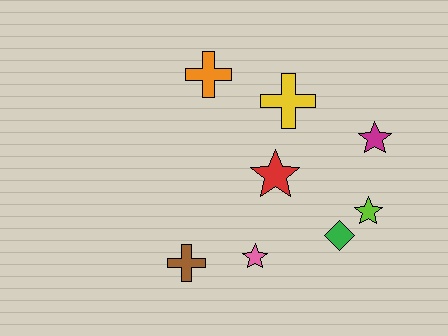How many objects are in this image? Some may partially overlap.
There are 8 objects.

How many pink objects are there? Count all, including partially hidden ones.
There is 1 pink object.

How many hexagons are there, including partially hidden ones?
There are no hexagons.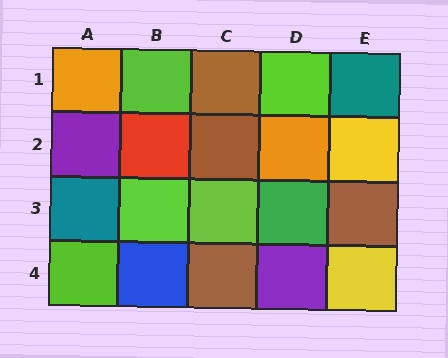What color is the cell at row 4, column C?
Brown.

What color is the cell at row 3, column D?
Green.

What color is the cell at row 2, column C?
Brown.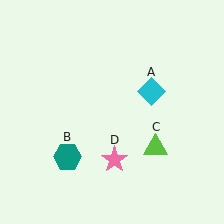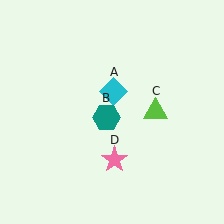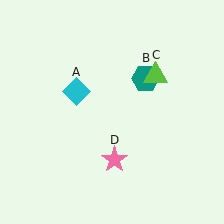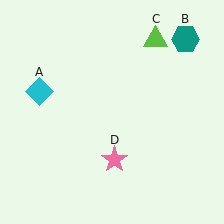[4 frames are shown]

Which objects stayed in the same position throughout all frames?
Pink star (object D) remained stationary.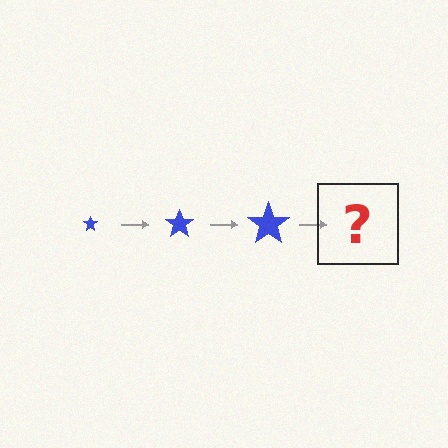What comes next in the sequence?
The next element should be a blue star, larger than the previous one.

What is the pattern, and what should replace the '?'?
The pattern is that the star gets progressively larger each step. The '?' should be a blue star, larger than the previous one.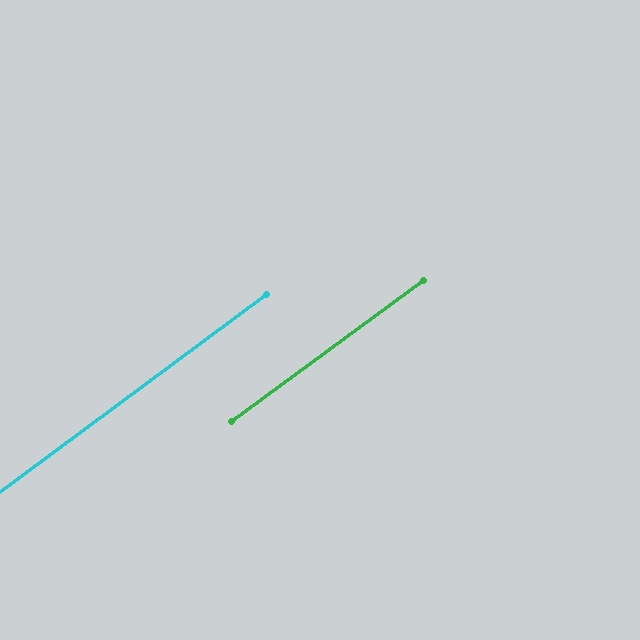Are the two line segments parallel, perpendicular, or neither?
Parallel — their directions differ by only 0.3°.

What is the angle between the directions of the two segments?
Approximately 0 degrees.